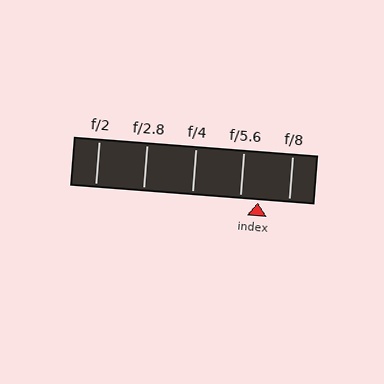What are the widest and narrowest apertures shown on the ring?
The widest aperture shown is f/2 and the narrowest is f/8.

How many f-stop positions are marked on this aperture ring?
There are 5 f-stop positions marked.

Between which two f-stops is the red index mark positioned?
The index mark is between f/5.6 and f/8.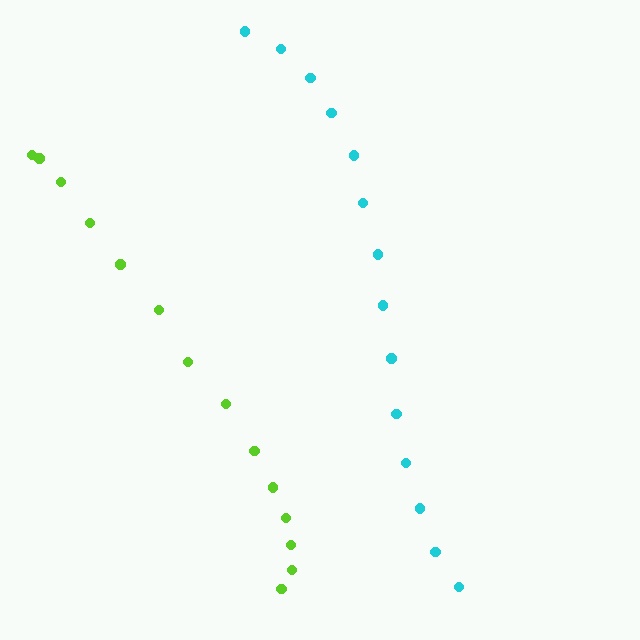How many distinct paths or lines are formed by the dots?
There are 2 distinct paths.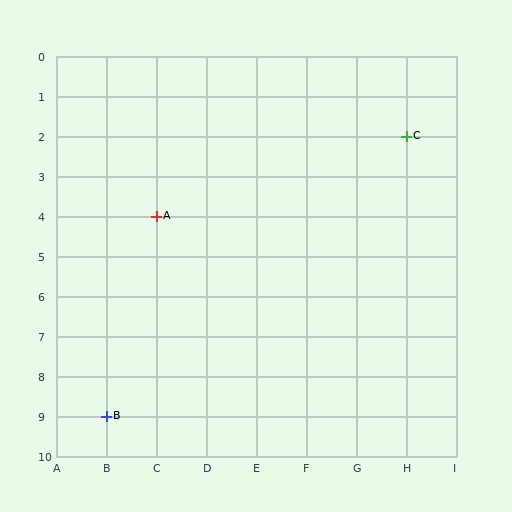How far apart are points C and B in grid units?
Points C and B are 6 columns and 7 rows apart (about 9.2 grid units diagonally).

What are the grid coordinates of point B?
Point B is at grid coordinates (B, 9).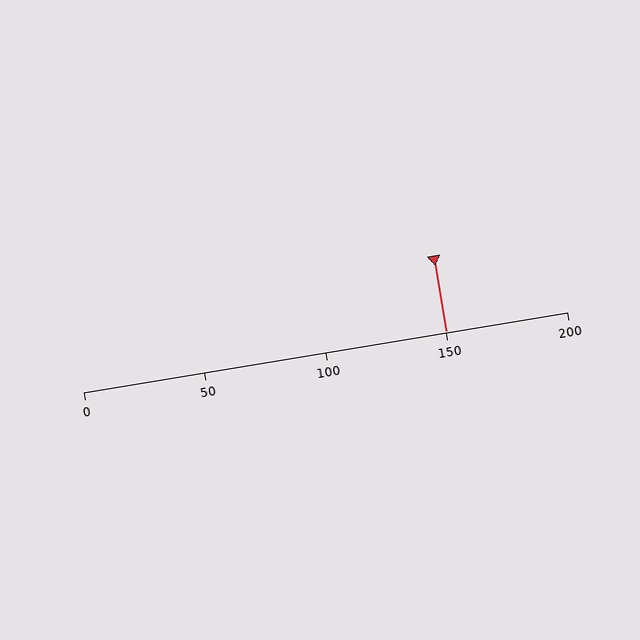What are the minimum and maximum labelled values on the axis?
The axis runs from 0 to 200.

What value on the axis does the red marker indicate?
The marker indicates approximately 150.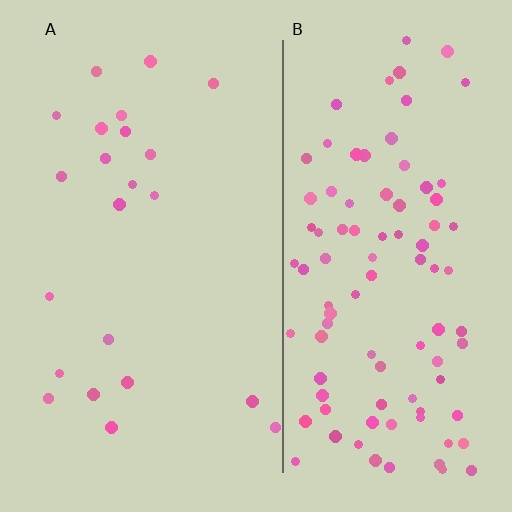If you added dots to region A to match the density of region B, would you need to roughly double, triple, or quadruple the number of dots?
Approximately quadruple.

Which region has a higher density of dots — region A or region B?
B (the right).